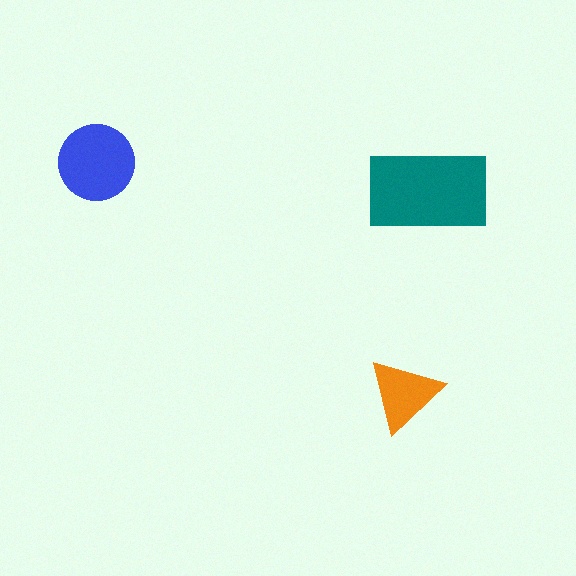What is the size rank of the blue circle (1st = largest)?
2nd.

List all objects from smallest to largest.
The orange triangle, the blue circle, the teal rectangle.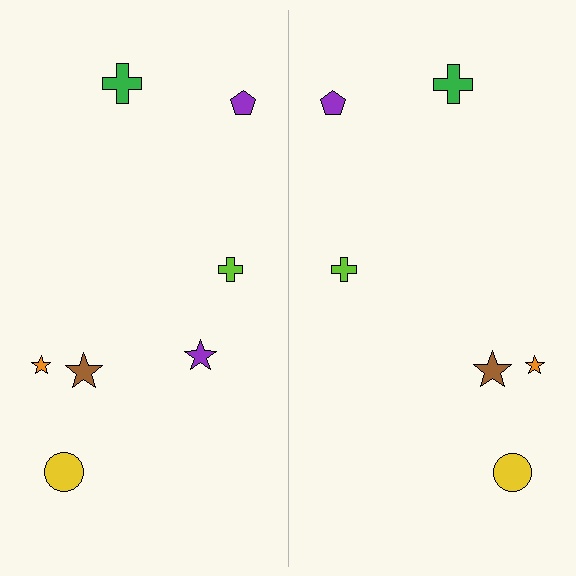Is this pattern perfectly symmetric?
No, the pattern is not perfectly symmetric. A purple star is missing from the right side.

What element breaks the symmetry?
A purple star is missing from the right side.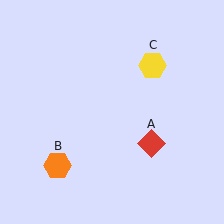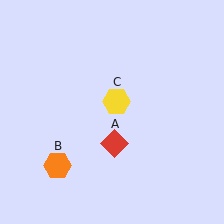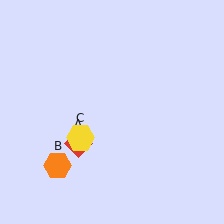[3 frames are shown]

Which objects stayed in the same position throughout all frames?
Orange hexagon (object B) remained stationary.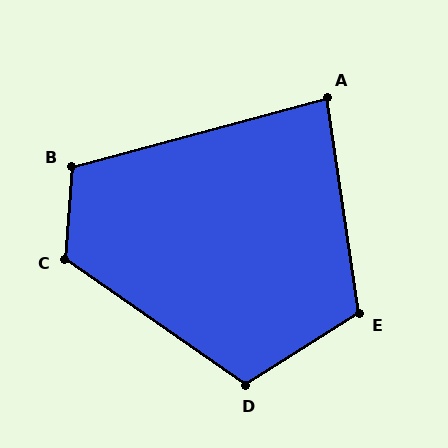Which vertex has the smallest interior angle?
A, at approximately 84 degrees.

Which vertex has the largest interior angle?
C, at approximately 121 degrees.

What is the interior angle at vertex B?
Approximately 109 degrees (obtuse).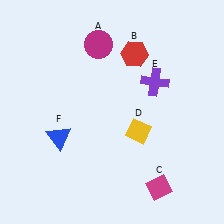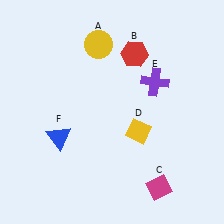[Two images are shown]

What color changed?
The circle (A) changed from magenta in Image 1 to yellow in Image 2.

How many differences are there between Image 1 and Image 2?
There is 1 difference between the two images.